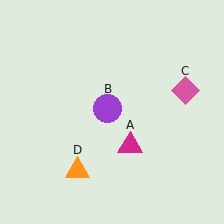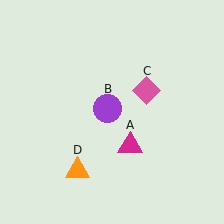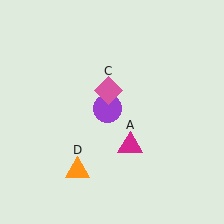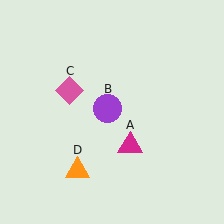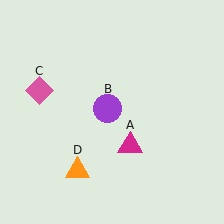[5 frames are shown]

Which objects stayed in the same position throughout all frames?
Magenta triangle (object A) and purple circle (object B) and orange triangle (object D) remained stationary.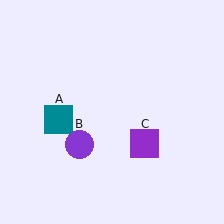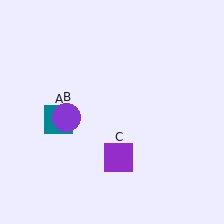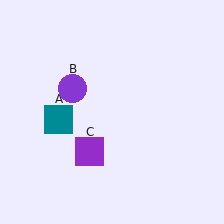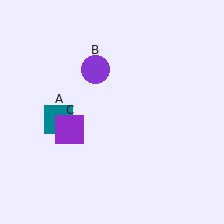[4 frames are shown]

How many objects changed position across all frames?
2 objects changed position: purple circle (object B), purple square (object C).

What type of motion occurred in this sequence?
The purple circle (object B), purple square (object C) rotated clockwise around the center of the scene.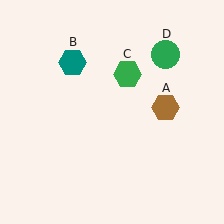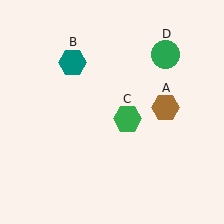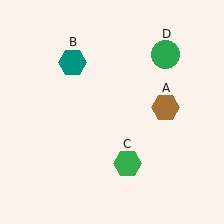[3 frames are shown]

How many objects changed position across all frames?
1 object changed position: green hexagon (object C).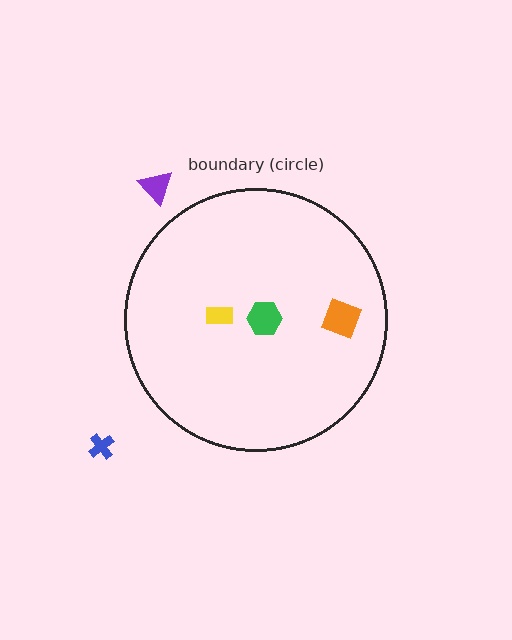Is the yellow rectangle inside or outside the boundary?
Inside.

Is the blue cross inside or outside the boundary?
Outside.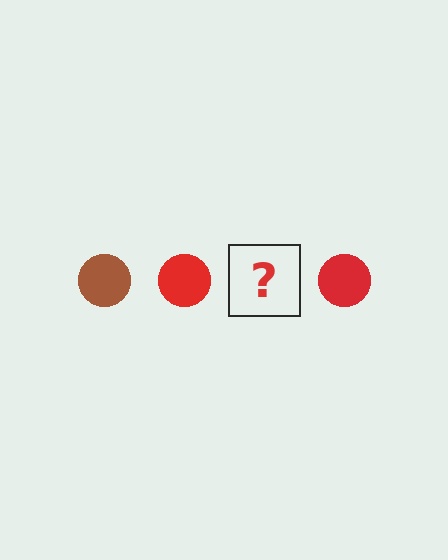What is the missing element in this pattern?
The missing element is a brown circle.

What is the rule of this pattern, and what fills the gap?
The rule is that the pattern cycles through brown, red circles. The gap should be filled with a brown circle.